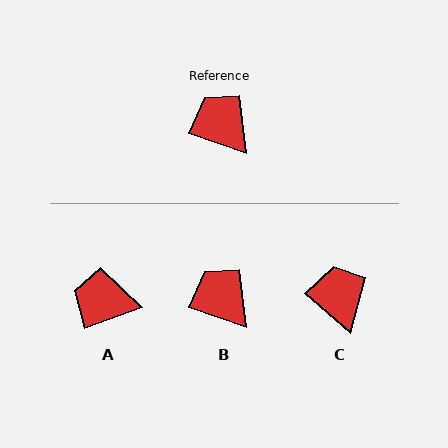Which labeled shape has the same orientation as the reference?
B.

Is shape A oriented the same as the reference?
No, it is off by about 39 degrees.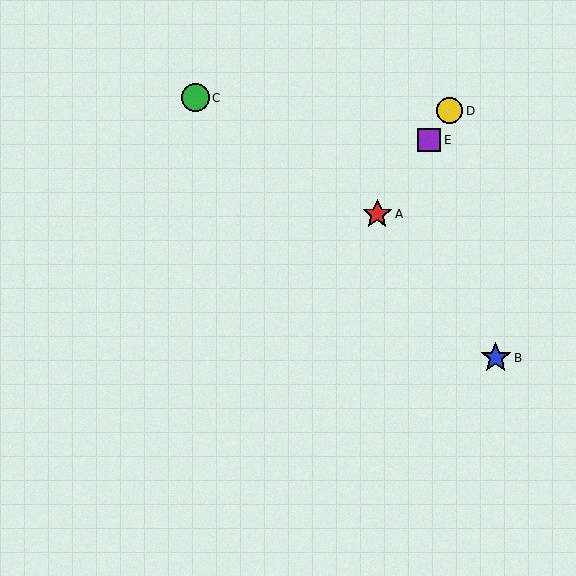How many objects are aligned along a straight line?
3 objects (A, D, E) are aligned along a straight line.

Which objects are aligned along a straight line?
Objects A, D, E are aligned along a straight line.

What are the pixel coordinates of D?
Object D is at (450, 111).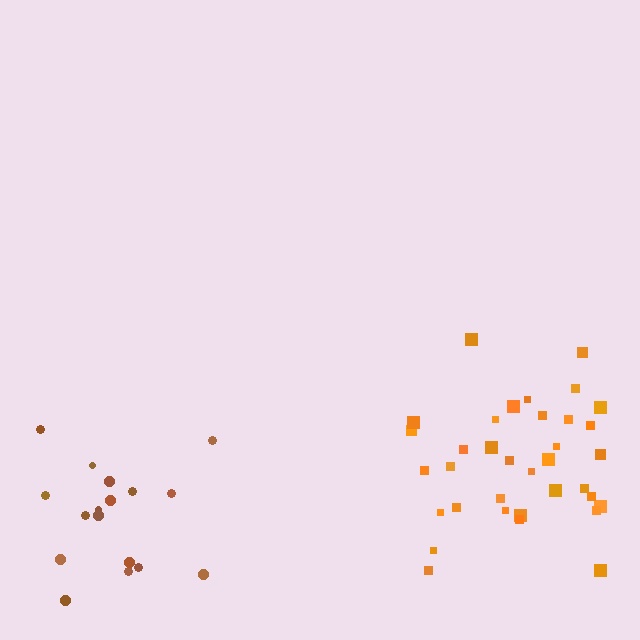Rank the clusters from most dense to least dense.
orange, brown.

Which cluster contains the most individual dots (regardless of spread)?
Orange (35).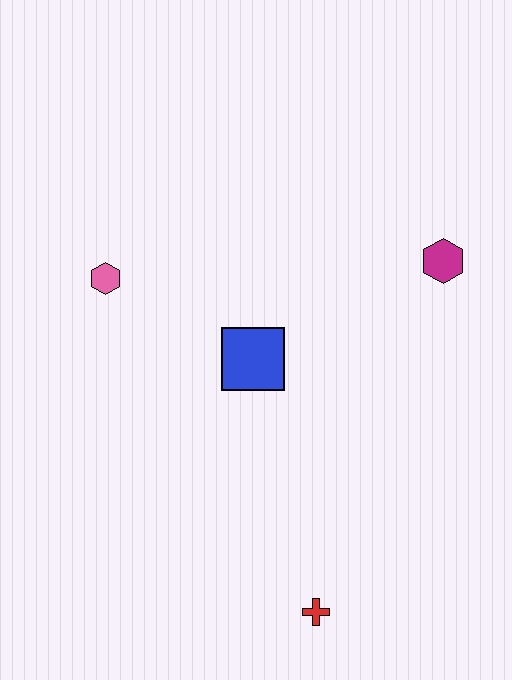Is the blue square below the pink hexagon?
Yes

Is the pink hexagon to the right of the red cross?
No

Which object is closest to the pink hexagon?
The blue square is closest to the pink hexagon.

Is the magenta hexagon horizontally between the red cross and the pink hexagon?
No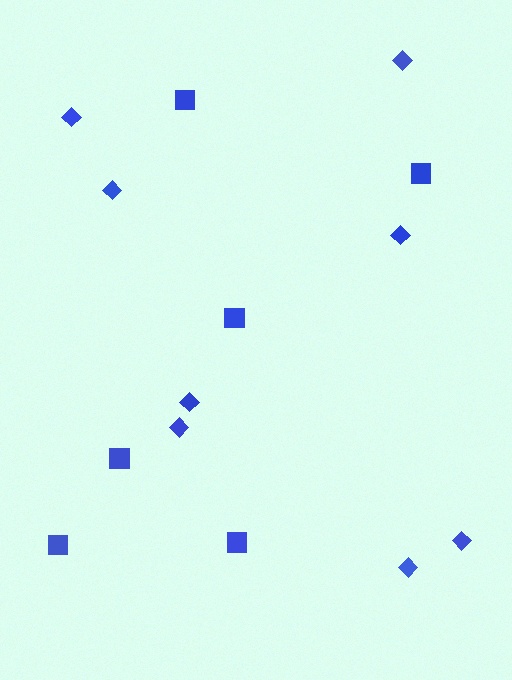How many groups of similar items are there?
There are 2 groups: one group of diamonds (8) and one group of squares (6).